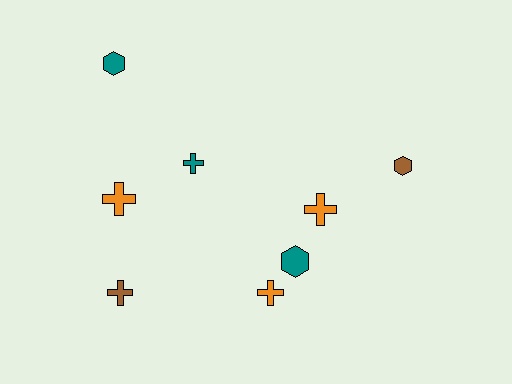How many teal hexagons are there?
There are 2 teal hexagons.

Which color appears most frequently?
Teal, with 3 objects.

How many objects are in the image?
There are 8 objects.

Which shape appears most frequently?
Cross, with 5 objects.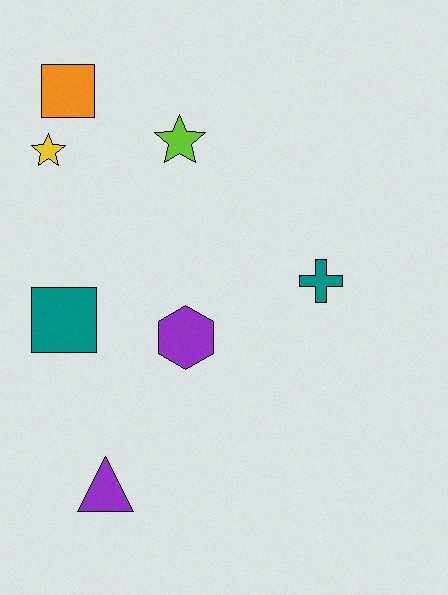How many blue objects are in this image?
There are no blue objects.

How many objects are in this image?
There are 7 objects.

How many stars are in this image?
There are 2 stars.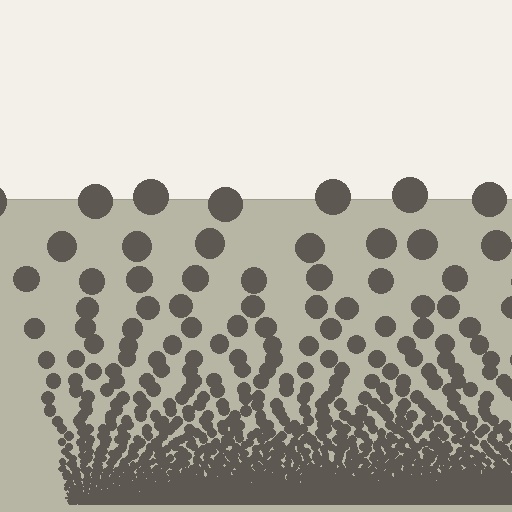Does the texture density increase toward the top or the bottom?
Density increases toward the bottom.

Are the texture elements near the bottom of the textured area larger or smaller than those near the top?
Smaller. The gradient is inverted — elements near the bottom are smaller and denser.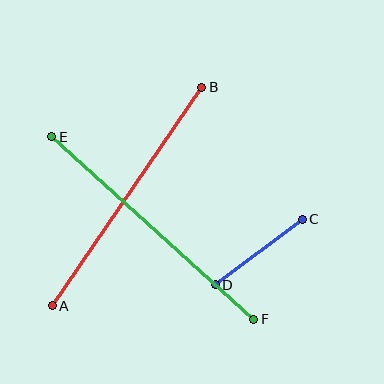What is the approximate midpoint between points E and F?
The midpoint is at approximately (153, 228) pixels.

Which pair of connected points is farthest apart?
Points E and F are farthest apart.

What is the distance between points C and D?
The distance is approximately 109 pixels.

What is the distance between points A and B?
The distance is approximately 265 pixels.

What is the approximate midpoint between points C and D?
The midpoint is at approximately (259, 252) pixels.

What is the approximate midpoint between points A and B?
The midpoint is at approximately (127, 196) pixels.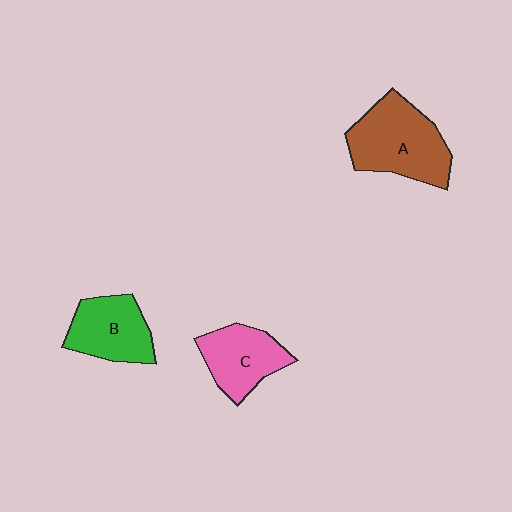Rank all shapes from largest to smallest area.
From largest to smallest: A (brown), B (green), C (pink).